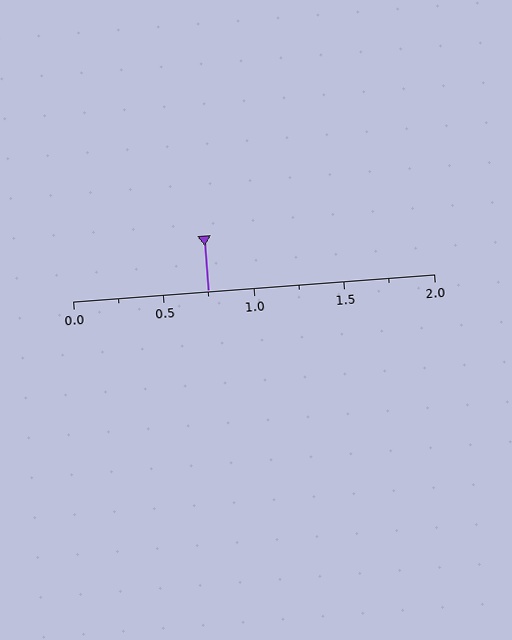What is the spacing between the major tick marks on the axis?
The major ticks are spaced 0.5 apart.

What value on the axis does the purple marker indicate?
The marker indicates approximately 0.75.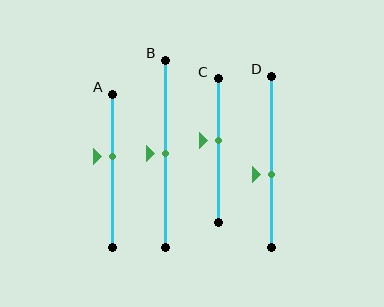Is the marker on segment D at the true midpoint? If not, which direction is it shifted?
No, the marker on segment D is shifted downward by about 8% of the segment length.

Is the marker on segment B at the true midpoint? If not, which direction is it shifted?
Yes, the marker on segment B is at the true midpoint.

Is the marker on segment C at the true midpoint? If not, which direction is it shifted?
No, the marker on segment C is shifted upward by about 7% of the segment length.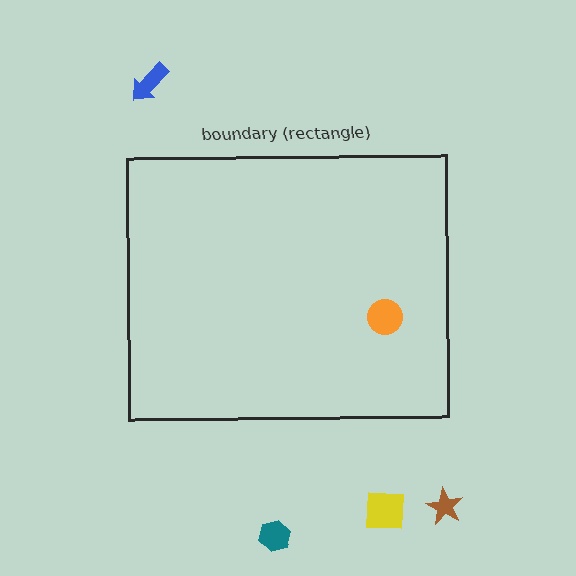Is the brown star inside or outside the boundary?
Outside.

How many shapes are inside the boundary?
1 inside, 4 outside.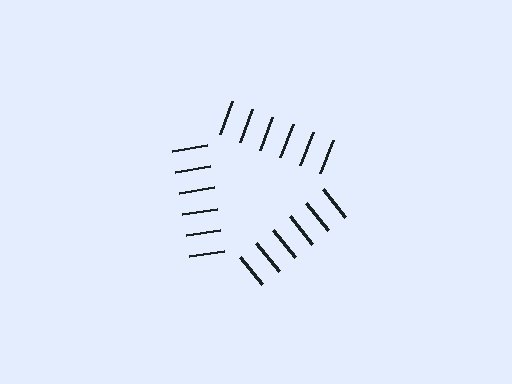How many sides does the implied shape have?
3 sides — the line-ends trace a triangle.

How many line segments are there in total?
18 — 6 along each of the 3 edges.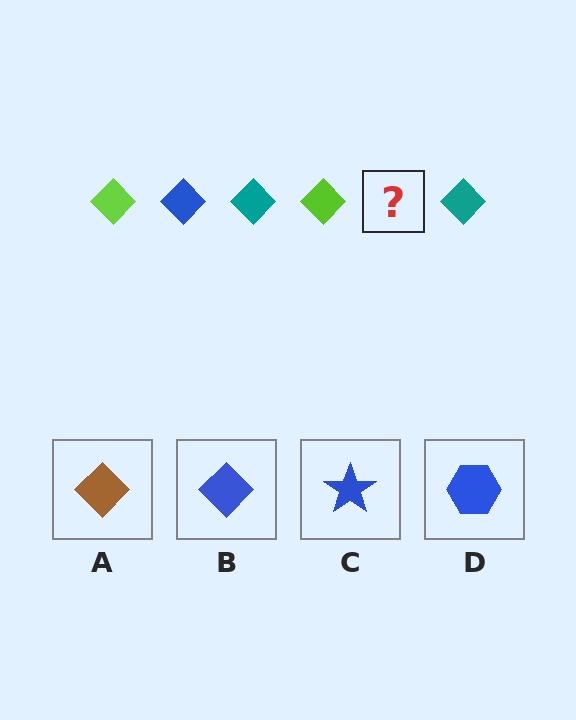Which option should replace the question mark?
Option B.